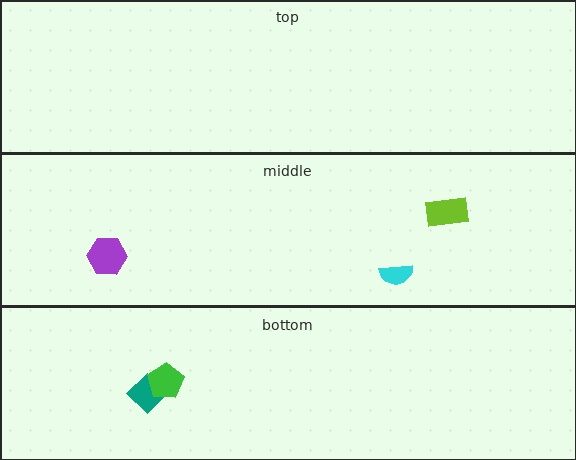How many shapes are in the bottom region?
2.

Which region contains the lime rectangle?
The middle region.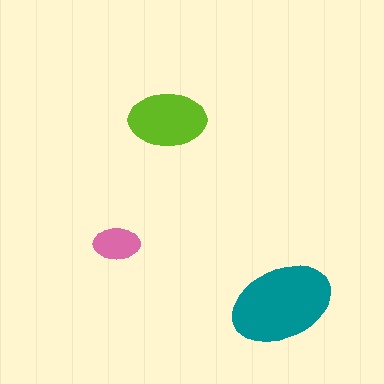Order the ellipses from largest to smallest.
the teal one, the lime one, the pink one.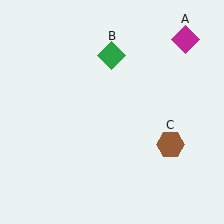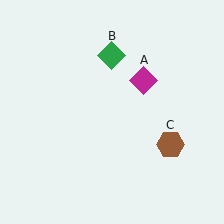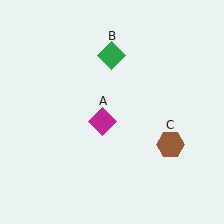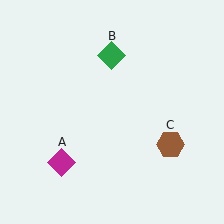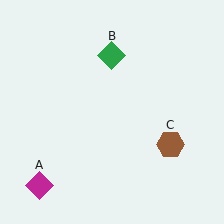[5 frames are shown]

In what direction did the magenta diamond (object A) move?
The magenta diamond (object A) moved down and to the left.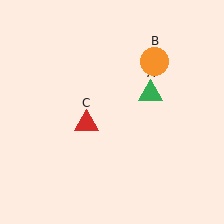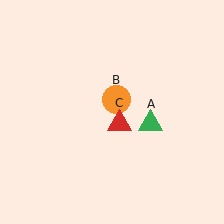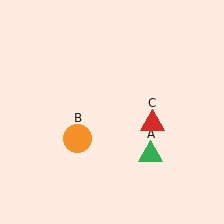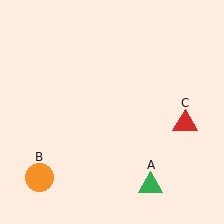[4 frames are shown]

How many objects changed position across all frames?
3 objects changed position: green triangle (object A), orange circle (object B), red triangle (object C).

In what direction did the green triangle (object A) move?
The green triangle (object A) moved down.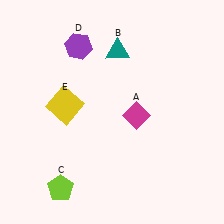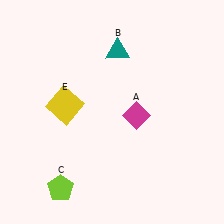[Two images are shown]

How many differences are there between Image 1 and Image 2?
There is 1 difference between the two images.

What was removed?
The purple hexagon (D) was removed in Image 2.